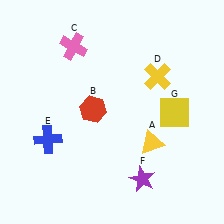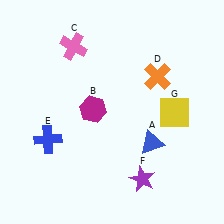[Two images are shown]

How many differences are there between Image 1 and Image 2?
There are 3 differences between the two images.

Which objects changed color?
A changed from yellow to blue. B changed from red to magenta. D changed from yellow to orange.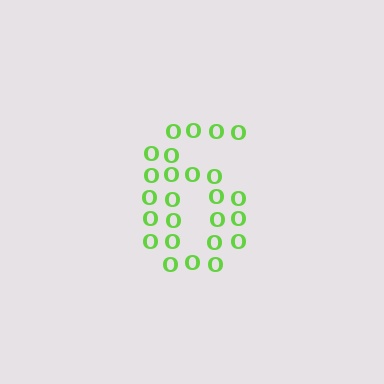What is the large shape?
The large shape is the digit 6.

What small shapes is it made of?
It is made of small letter O's.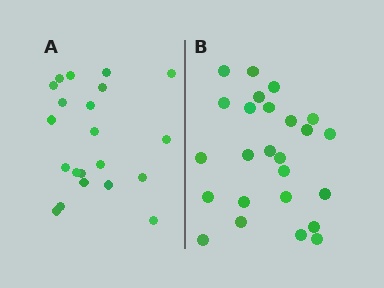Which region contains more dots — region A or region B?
Region B (the right region) has more dots.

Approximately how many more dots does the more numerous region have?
Region B has about 4 more dots than region A.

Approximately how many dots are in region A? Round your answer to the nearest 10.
About 20 dots. (The exact count is 21, which rounds to 20.)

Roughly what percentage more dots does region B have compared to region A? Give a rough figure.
About 20% more.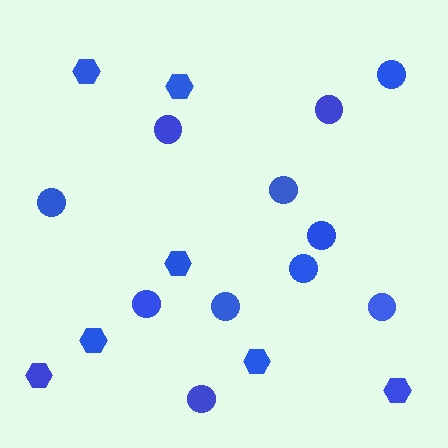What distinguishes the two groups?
There are 2 groups: one group of hexagons (7) and one group of circles (11).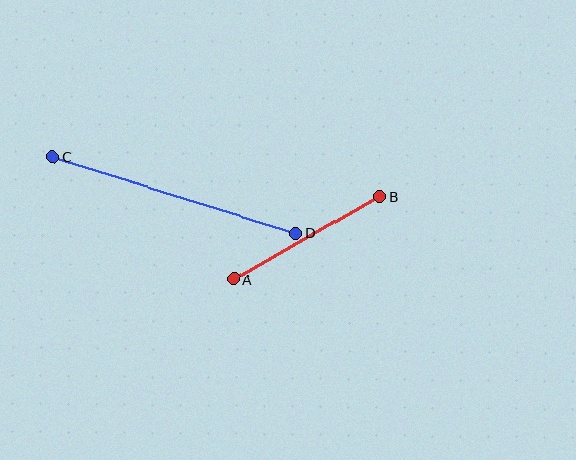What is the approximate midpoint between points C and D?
The midpoint is at approximately (174, 195) pixels.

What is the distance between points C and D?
The distance is approximately 255 pixels.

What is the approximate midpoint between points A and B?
The midpoint is at approximately (307, 238) pixels.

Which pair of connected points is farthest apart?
Points C and D are farthest apart.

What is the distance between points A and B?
The distance is approximately 168 pixels.